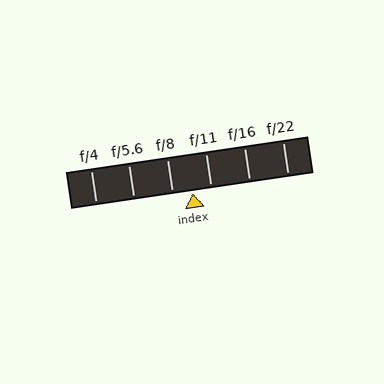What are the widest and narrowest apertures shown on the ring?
The widest aperture shown is f/4 and the narrowest is f/22.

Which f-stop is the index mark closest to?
The index mark is closest to f/11.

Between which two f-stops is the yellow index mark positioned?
The index mark is between f/8 and f/11.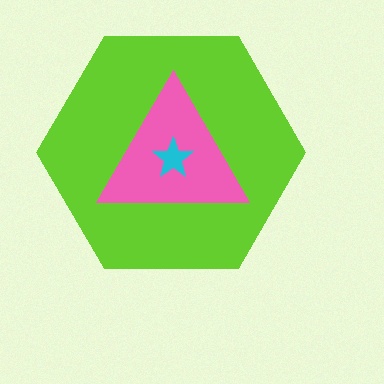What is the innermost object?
The cyan star.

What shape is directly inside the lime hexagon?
The pink triangle.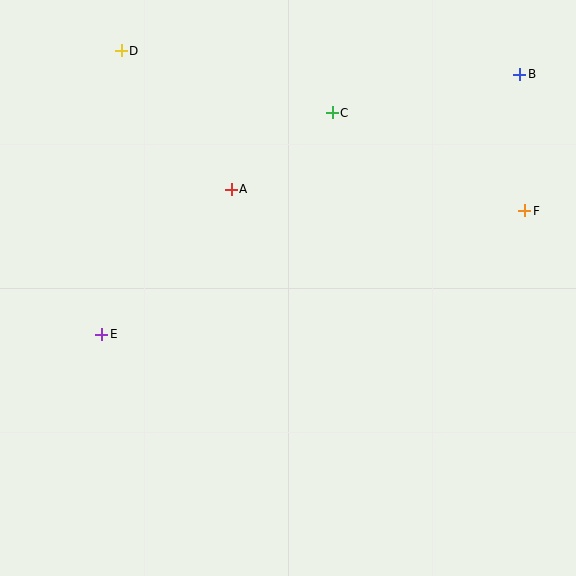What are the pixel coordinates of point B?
Point B is at (520, 74).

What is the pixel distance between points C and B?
The distance between C and B is 192 pixels.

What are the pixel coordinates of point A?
Point A is at (231, 189).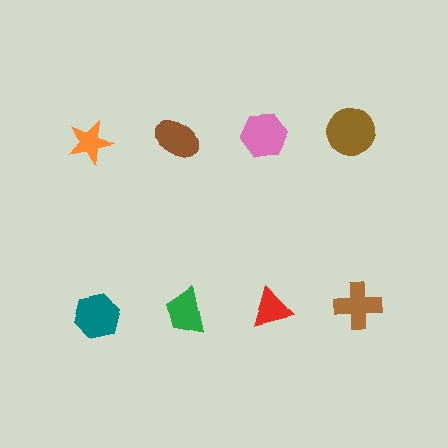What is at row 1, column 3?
A pink hexagon.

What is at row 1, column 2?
A brown ellipse.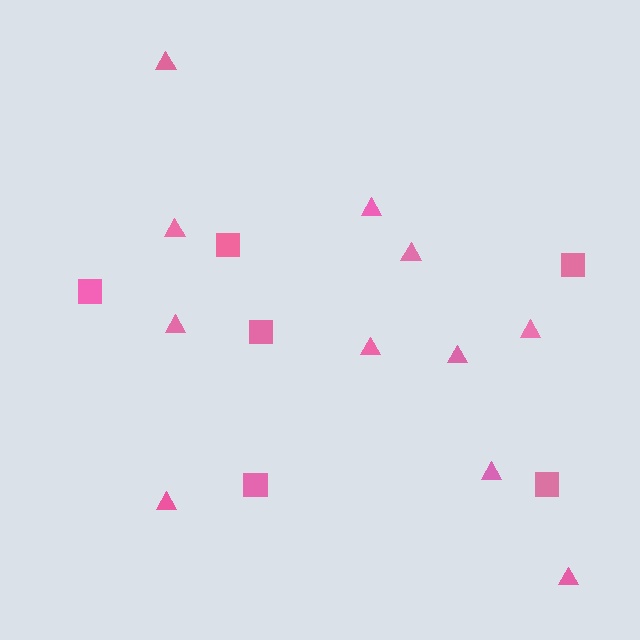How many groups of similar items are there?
There are 2 groups: one group of triangles (11) and one group of squares (6).